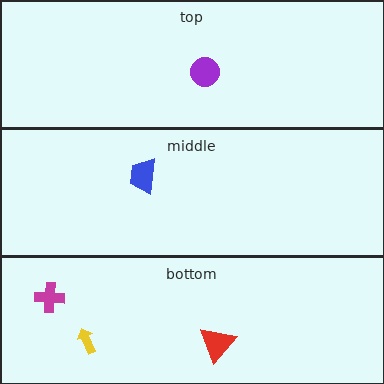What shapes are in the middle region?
The blue trapezoid.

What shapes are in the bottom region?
The yellow arrow, the red triangle, the magenta cross.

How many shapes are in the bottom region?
3.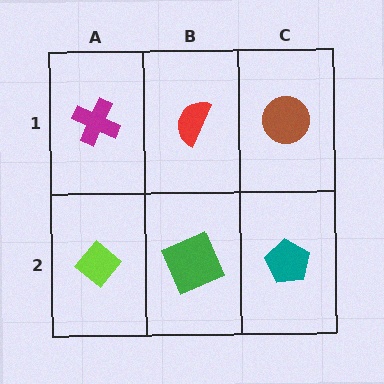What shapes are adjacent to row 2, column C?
A brown circle (row 1, column C), a green square (row 2, column B).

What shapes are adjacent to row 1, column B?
A green square (row 2, column B), a magenta cross (row 1, column A), a brown circle (row 1, column C).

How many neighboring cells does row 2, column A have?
2.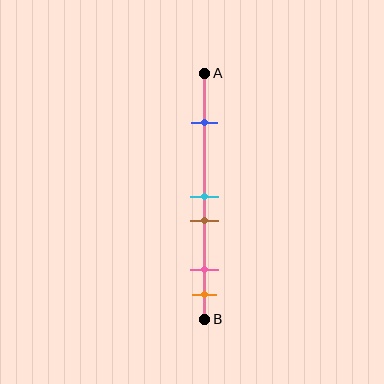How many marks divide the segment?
There are 5 marks dividing the segment.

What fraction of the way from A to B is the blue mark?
The blue mark is approximately 20% (0.2) of the way from A to B.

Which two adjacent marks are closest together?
The cyan and brown marks are the closest adjacent pair.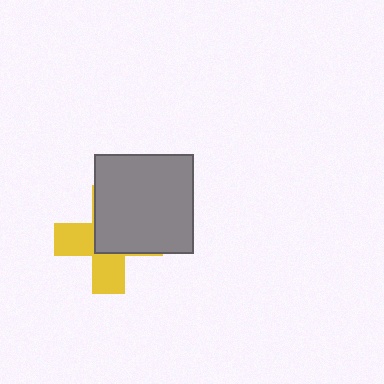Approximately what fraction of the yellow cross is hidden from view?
Roughly 54% of the yellow cross is hidden behind the gray square.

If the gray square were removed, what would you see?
You would see the complete yellow cross.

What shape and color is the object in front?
The object in front is a gray square.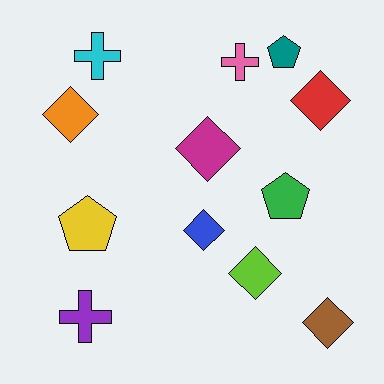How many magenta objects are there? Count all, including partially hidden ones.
There is 1 magenta object.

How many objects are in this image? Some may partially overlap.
There are 12 objects.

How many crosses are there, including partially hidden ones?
There are 3 crosses.